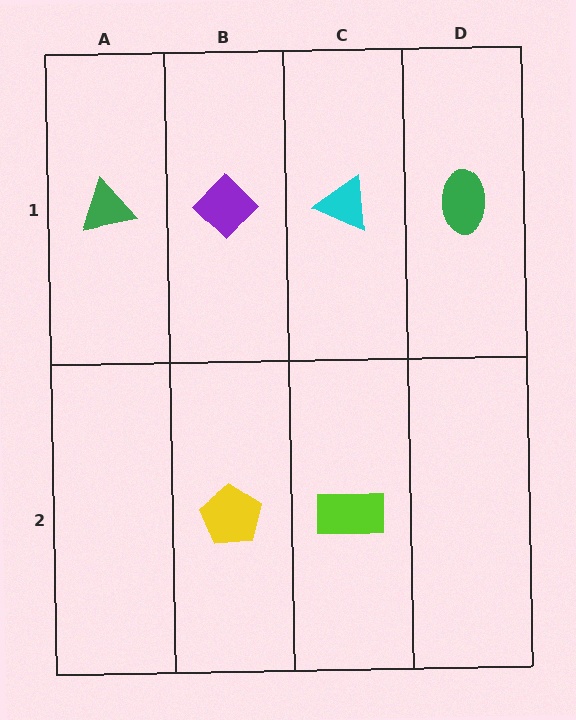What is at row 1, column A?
A green triangle.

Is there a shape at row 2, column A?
No, that cell is empty.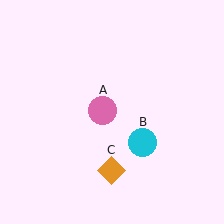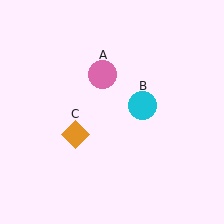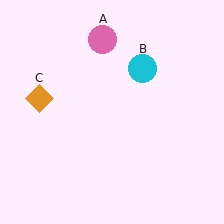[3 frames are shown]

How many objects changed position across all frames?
3 objects changed position: pink circle (object A), cyan circle (object B), orange diamond (object C).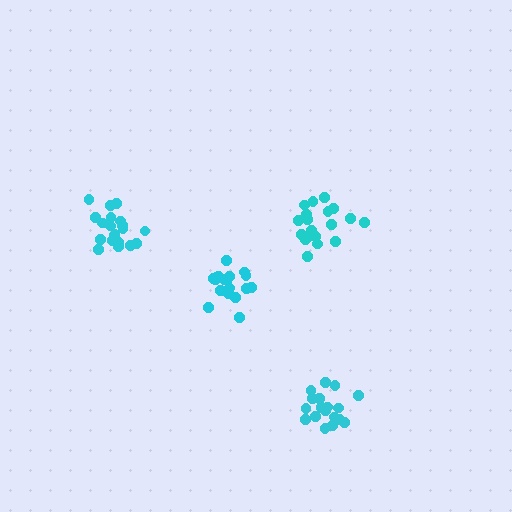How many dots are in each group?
Group 1: 18 dots, Group 2: 20 dots, Group 3: 21 dots, Group 4: 18 dots (77 total).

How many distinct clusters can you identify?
There are 4 distinct clusters.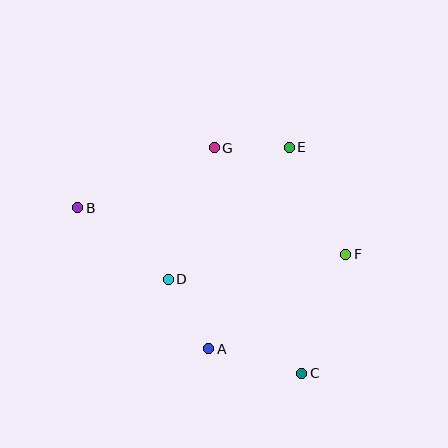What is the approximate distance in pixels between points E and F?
The distance between E and F is approximately 121 pixels.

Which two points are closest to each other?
Points E and G are closest to each other.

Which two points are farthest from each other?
Points B and C are farthest from each other.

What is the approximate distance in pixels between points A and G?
The distance between A and G is approximately 201 pixels.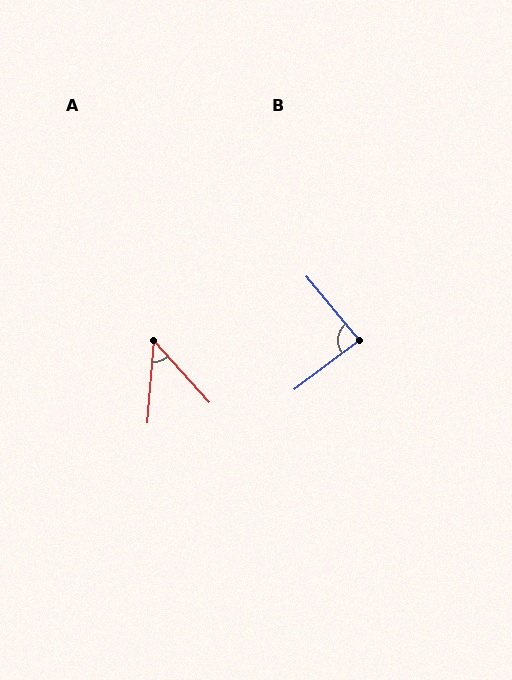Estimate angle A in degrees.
Approximately 47 degrees.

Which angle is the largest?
B, at approximately 88 degrees.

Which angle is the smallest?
A, at approximately 47 degrees.